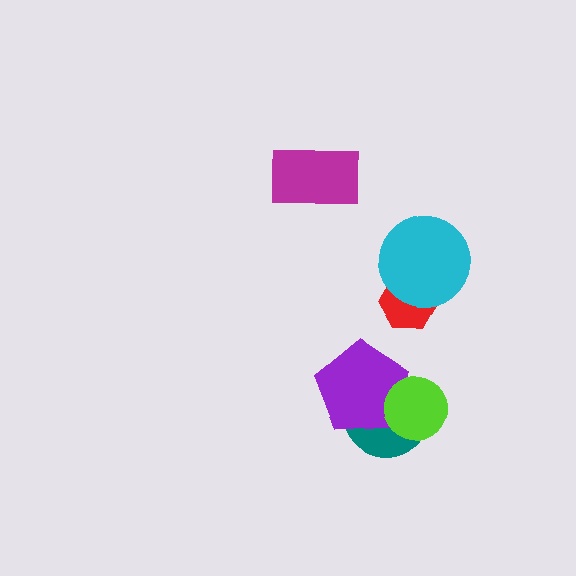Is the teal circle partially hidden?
Yes, it is partially covered by another shape.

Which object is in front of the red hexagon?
The cyan circle is in front of the red hexagon.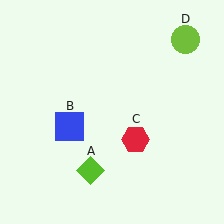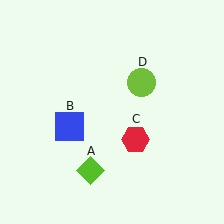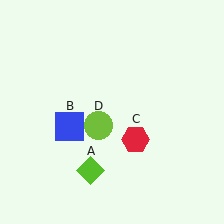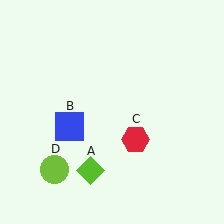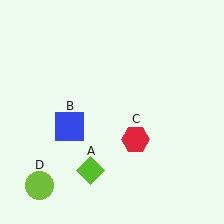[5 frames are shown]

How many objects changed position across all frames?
1 object changed position: lime circle (object D).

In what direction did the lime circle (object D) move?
The lime circle (object D) moved down and to the left.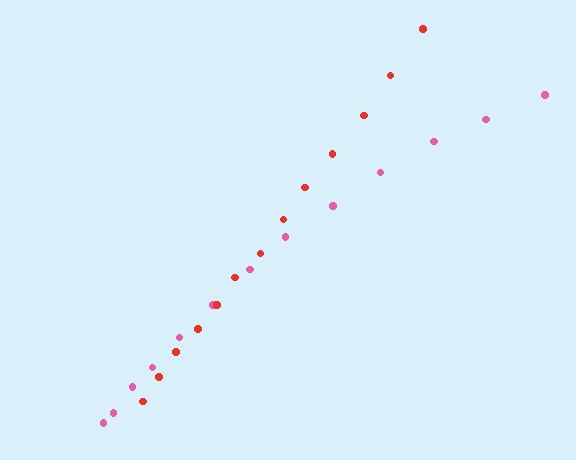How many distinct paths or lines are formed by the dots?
There are 2 distinct paths.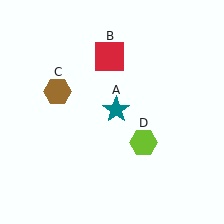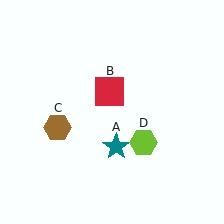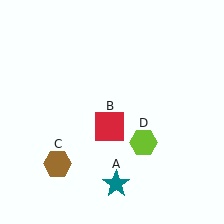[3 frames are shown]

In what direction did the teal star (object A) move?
The teal star (object A) moved down.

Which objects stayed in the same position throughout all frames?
Lime hexagon (object D) remained stationary.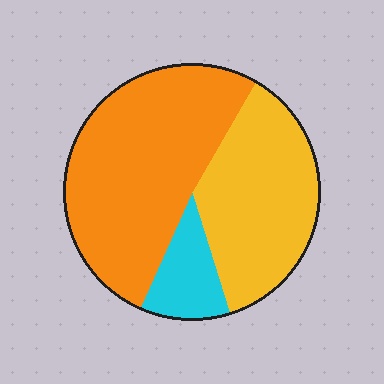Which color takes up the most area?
Orange, at roughly 50%.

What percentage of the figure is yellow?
Yellow covers around 35% of the figure.